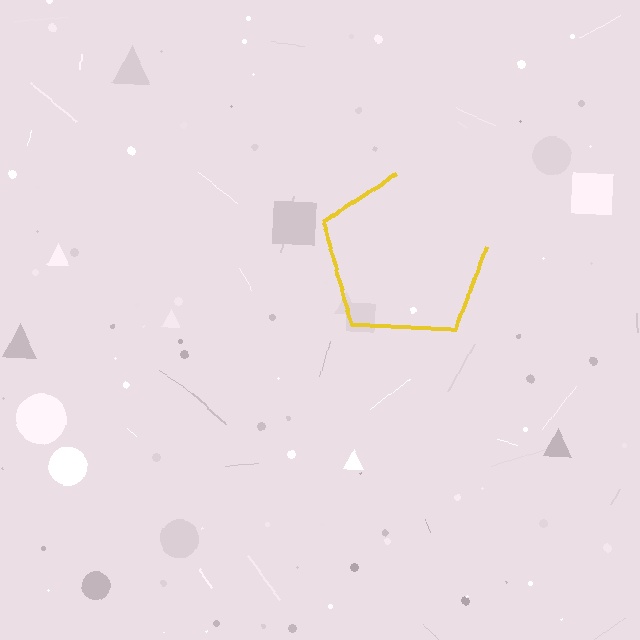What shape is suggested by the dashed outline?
The dashed outline suggests a pentagon.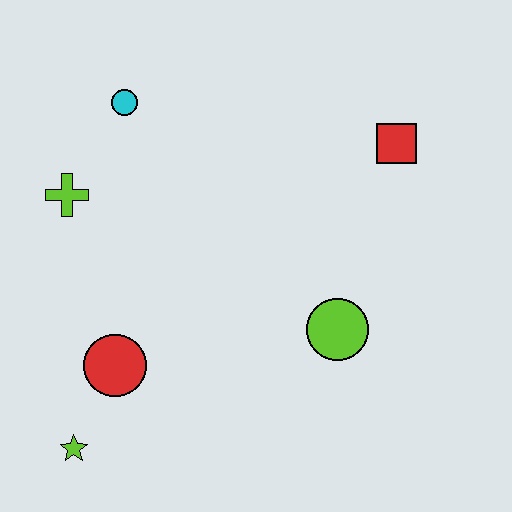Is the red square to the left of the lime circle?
No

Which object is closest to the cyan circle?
The lime cross is closest to the cyan circle.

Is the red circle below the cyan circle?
Yes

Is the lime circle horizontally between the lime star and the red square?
Yes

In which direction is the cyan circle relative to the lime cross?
The cyan circle is above the lime cross.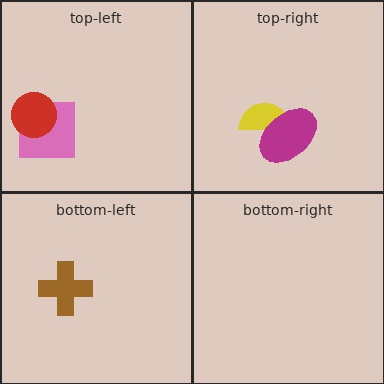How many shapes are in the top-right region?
2.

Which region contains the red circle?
The top-left region.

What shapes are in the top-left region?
The pink square, the red circle.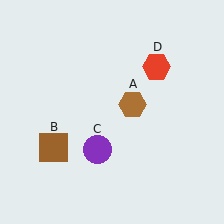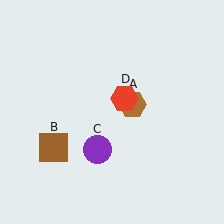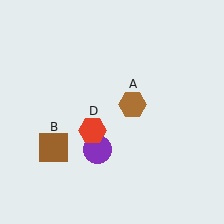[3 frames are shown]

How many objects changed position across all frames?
1 object changed position: red hexagon (object D).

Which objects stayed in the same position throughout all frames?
Brown hexagon (object A) and brown square (object B) and purple circle (object C) remained stationary.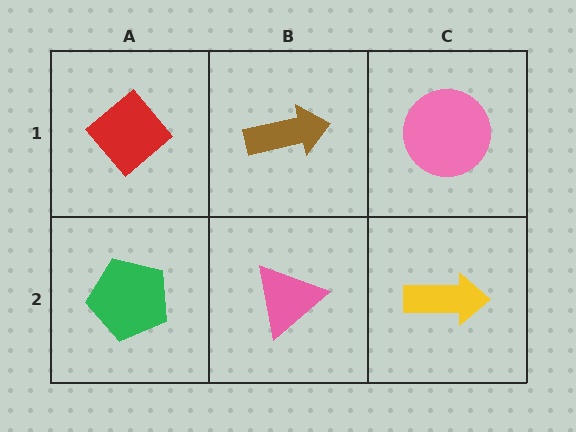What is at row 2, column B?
A pink triangle.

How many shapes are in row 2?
3 shapes.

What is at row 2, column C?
A yellow arrow.